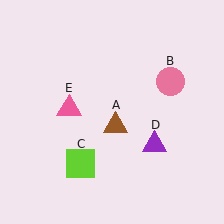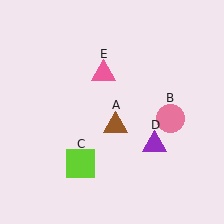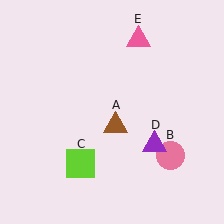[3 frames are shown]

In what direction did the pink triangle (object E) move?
The pink triangle (object E) moved up and to the right.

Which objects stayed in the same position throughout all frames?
Brown triangle (object A) and lime square (object C) and purple triangle (object D) remained stationary.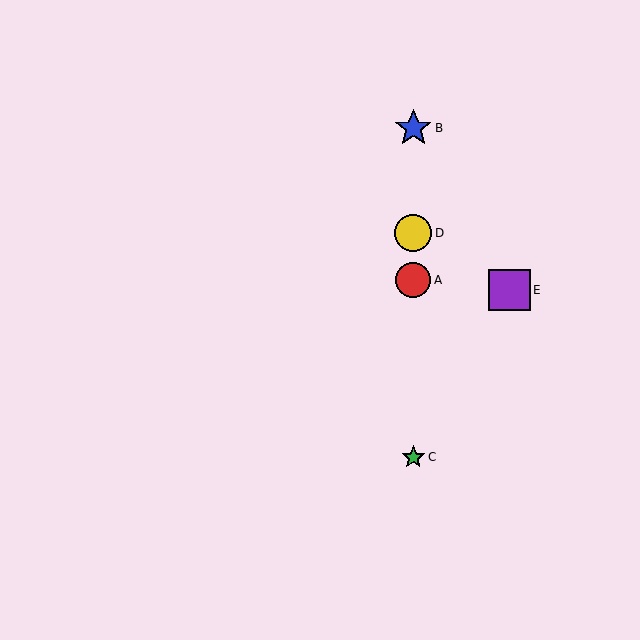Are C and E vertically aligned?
No, C is at x≈413 and E is at x≈509.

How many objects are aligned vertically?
4 objects (A, B, C, D) are aligned vertically.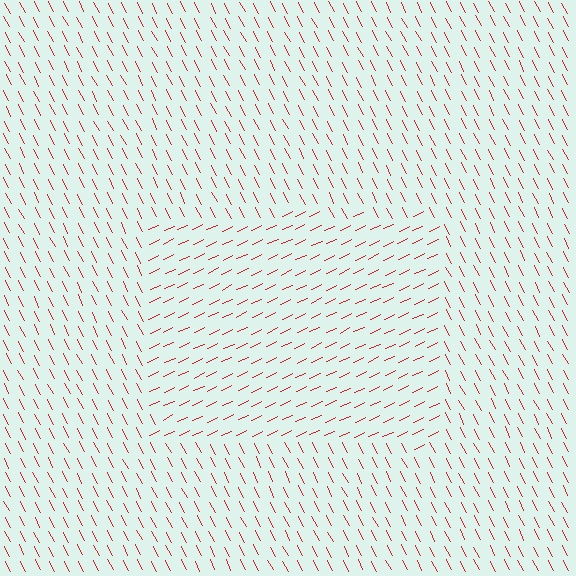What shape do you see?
I see a rectangle.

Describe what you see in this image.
The image is filled with small red line segments. A rectangle region in the image has lines oriented differently from the surrounding lines, creating a visible texture boundary.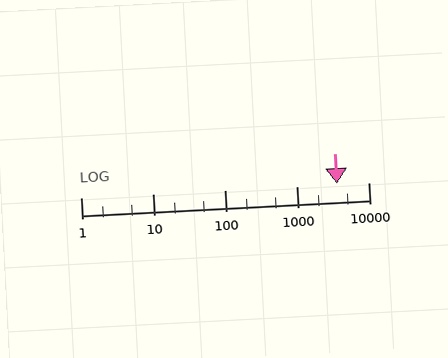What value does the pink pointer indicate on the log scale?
The pointer indicates approximately 3600.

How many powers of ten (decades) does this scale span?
The scale spans 4 decades, from 1 to 10000.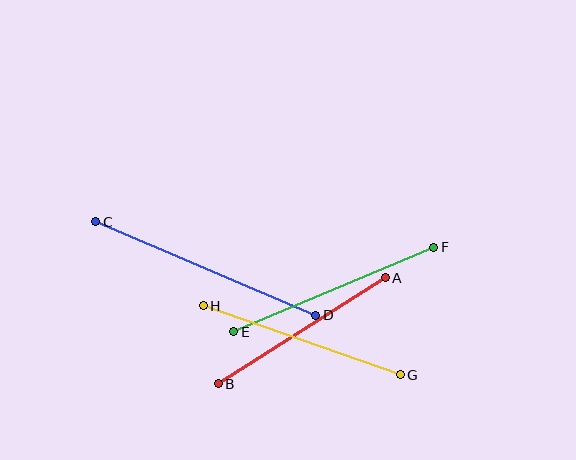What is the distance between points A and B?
The distance is approximately 198 pixels.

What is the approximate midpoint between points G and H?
The midpoint is at approximately (302, 340) pixels.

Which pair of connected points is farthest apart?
Points C and D are farthest apart.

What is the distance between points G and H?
The distance is approximately 209 pixels.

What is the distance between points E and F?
The distance is approximately 217 pixels.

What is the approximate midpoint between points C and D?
The midpoint is at approximately (206, 268) pixels.